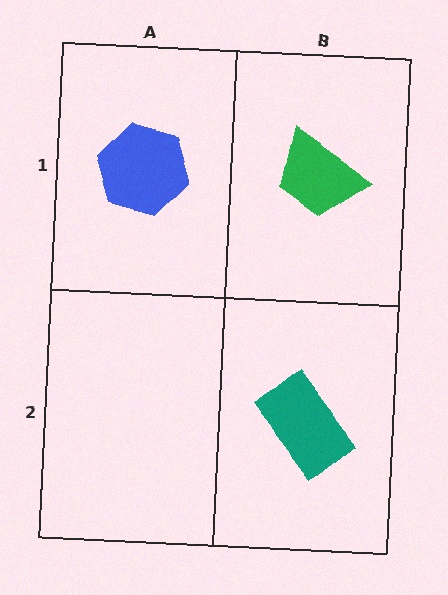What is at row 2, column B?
A teal rectangle.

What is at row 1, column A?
A blue hexagon.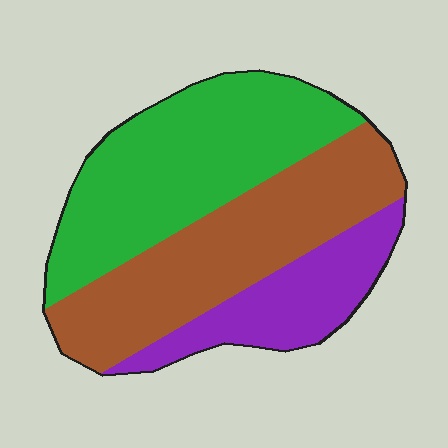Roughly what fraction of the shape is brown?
Brown takes up about three eighths (3/8) of the shape.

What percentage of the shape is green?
Green takes up between a quarter and a half of the shape.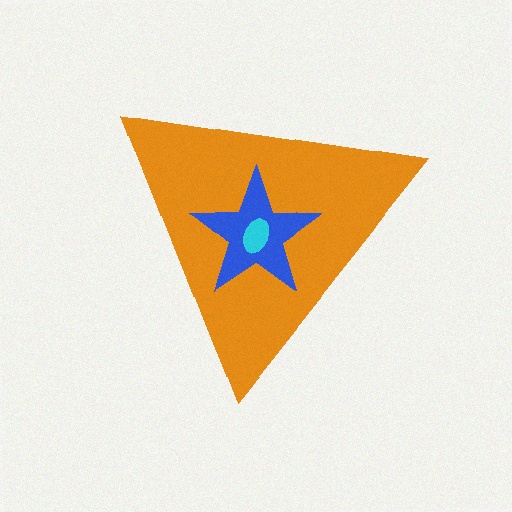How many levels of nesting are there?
3.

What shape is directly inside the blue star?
The cyan ellipse.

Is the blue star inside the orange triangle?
Yes.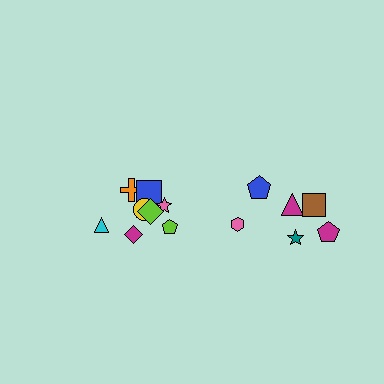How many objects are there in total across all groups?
There are 14 objects.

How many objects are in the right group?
There are 6 objects.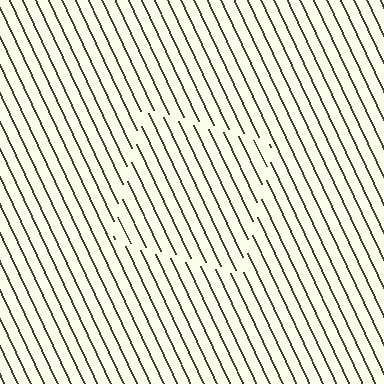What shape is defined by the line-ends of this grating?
An illusory square. The interior of the shape contains the same grating, shifted by half a period — the contour is defined by the phase discontinuity where line-ends from the inner and outer gratings abut.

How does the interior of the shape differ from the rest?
The interior of the shape contains the same grating, shifted by half a period — the contour is defined by the phase discontinuity where line-ends from the inner and outer gratings abut.